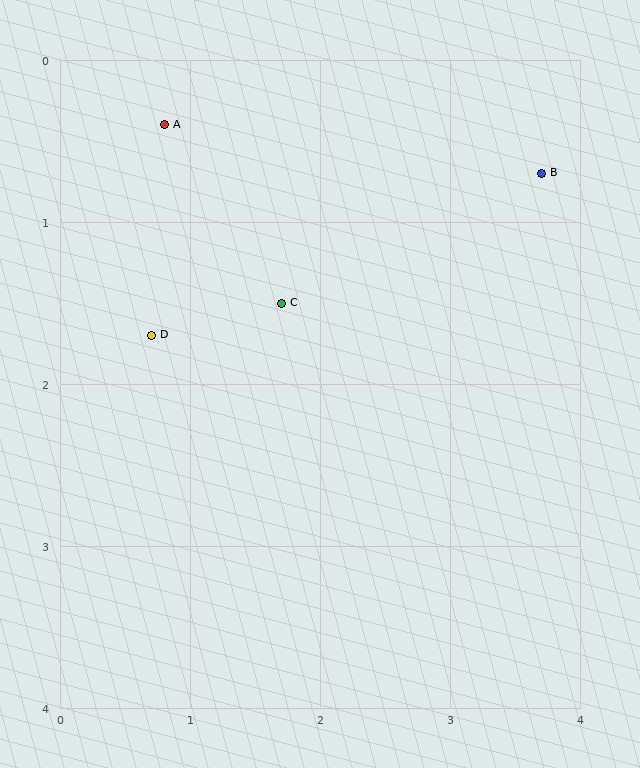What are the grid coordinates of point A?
Point A is at approximately (0.8, 0.4).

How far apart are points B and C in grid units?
Points B and C are about 2.2 grid units apart.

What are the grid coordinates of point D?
Point D is at approximately (0.7, 1.7).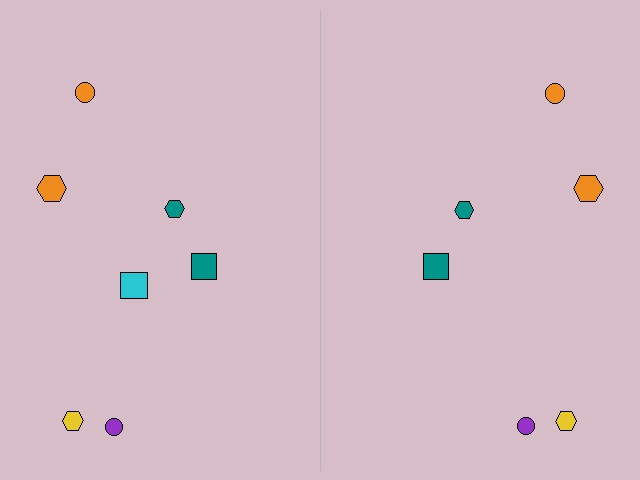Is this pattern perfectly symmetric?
No, the pattern is not perfectly symmetric. A cyan square is missing from the right side.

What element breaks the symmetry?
A cyan square is missing from the right side.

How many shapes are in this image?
There are 13 shapes in this image.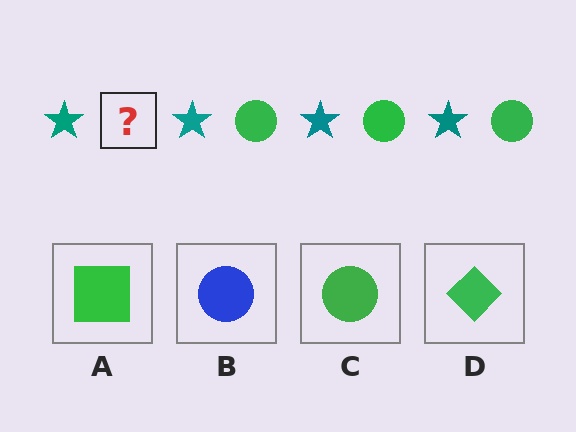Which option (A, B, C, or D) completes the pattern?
C.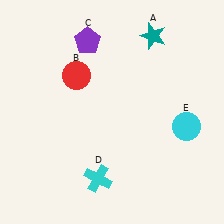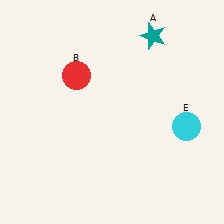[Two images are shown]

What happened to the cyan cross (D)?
The cyan cross (D) was removed in Image 2. It was in the bottom-left area of Image 1.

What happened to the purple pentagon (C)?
The purple pentagon (C) was removed in Image 2. It was in the top-left area of Image 1.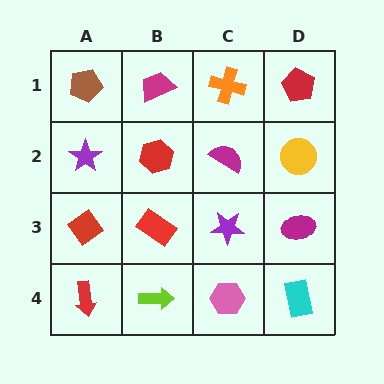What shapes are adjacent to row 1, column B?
A red hexagon (row 2, column B), a brown pentagon (row 1, column A), an orange cross (row 1, column C).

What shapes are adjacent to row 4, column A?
A red diamond (row 3, column A), a lime arrow (row 4, column B).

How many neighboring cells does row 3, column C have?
4.